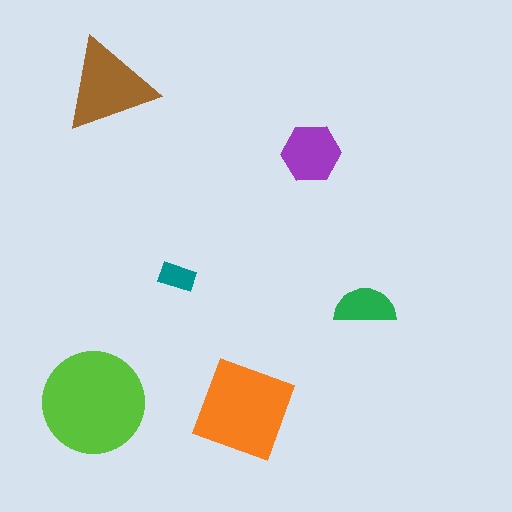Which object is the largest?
The lime circle.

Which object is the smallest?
The teal rectangle.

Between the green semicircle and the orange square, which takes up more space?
The orange square.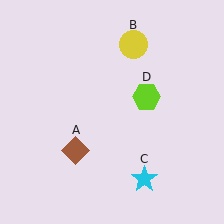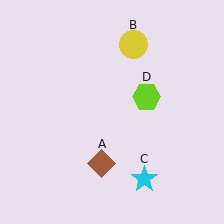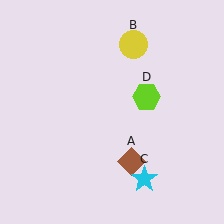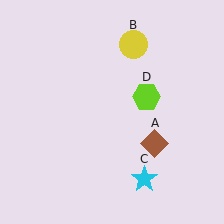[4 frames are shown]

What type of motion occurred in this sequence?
The brown diamond (object A) rotated counterclockwise around the center of the scene.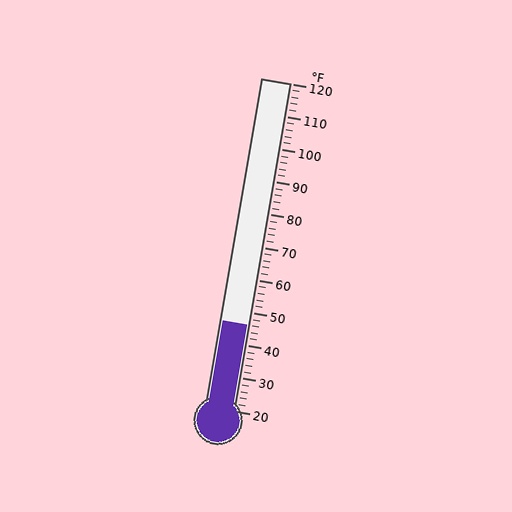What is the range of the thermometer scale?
The thermometer scale ranges from 20°F to 120°F.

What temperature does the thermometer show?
The thermometer shows approximately 46°F.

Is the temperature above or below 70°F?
The temperature is below 70°F.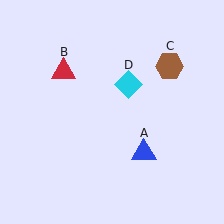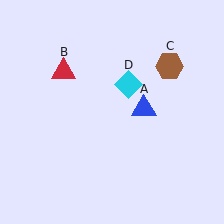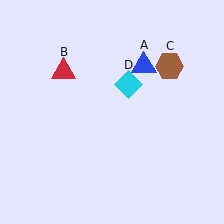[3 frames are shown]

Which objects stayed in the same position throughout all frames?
Red triangle (object B) and brown hexagon (object C) and cyan diamond (object D) remained stationary.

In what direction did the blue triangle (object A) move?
The blue triangle (object A) moved up.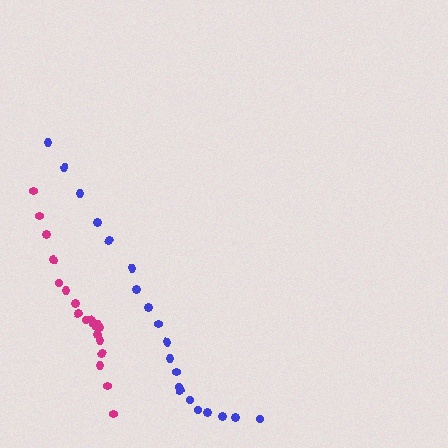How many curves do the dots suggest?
There are 2 distinct paths.